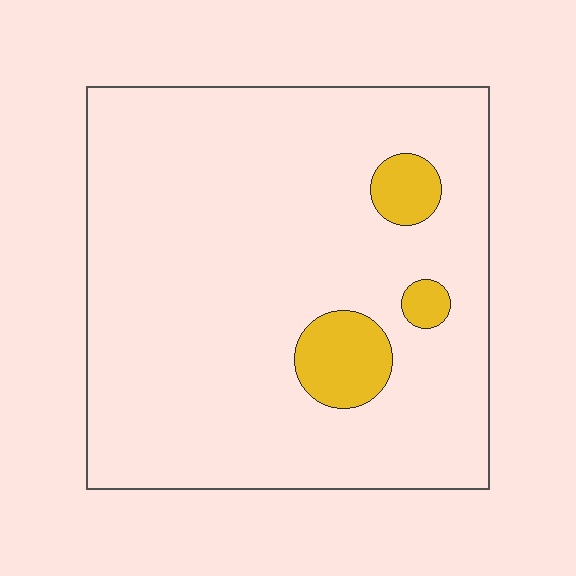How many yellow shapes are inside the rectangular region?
3.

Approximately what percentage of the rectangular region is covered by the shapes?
Approximately 10%.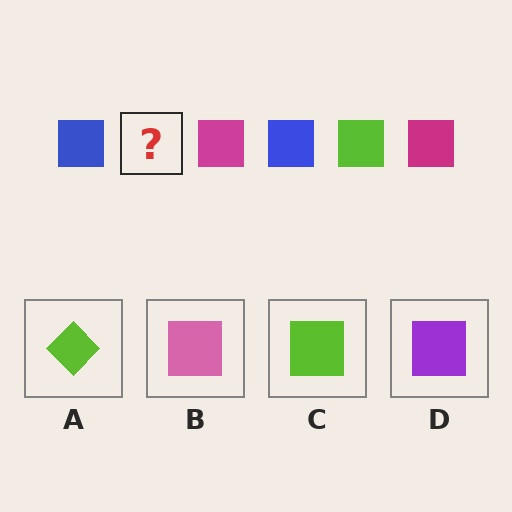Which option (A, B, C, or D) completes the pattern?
C.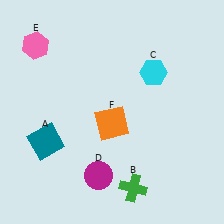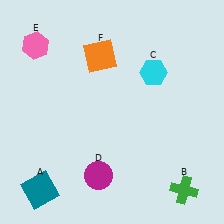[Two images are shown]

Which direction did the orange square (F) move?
The orange square (F) moved up.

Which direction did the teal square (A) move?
The teal square (A) moved down.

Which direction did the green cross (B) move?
The green cross (B) moved right.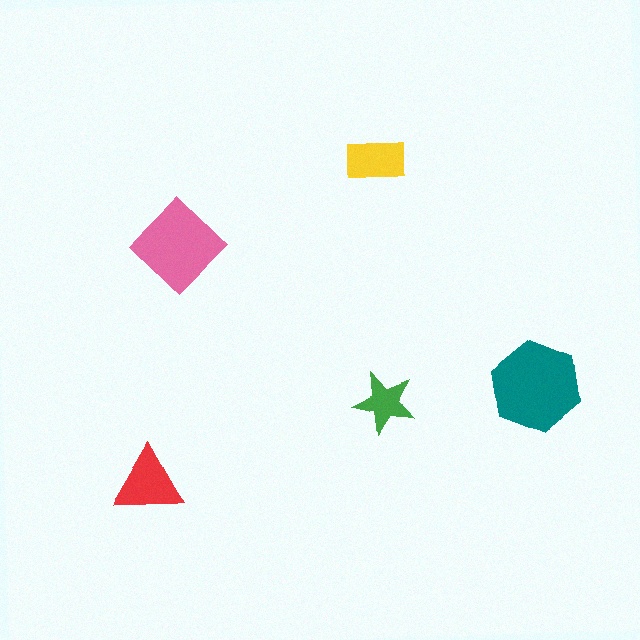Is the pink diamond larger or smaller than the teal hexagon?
Smaller.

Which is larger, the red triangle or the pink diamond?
The pink diamond.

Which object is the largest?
The teal hexagon.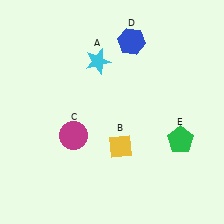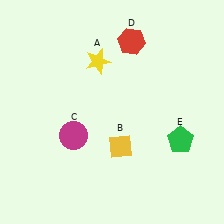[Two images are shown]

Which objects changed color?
A changed from cyan to yellow. D changed from blue to red.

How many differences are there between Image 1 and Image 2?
There are 2 differences between the two images.